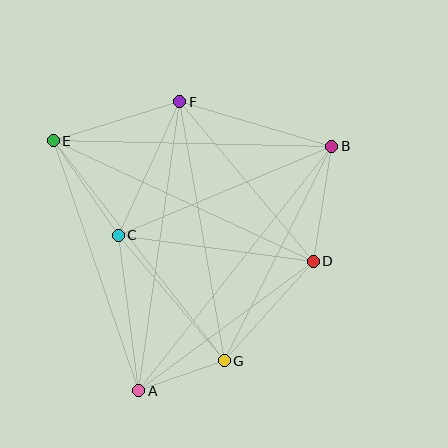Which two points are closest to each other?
Points A and G are closest to each other.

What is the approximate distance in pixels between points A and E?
The distance between A and E is approximately 264 pixels.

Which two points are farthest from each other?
Points A and B are farthest from each other.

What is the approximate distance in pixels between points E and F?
The distance between E and F is approximately 132 pixels.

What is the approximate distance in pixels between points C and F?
The distance between C and F is approximately 147 pixels.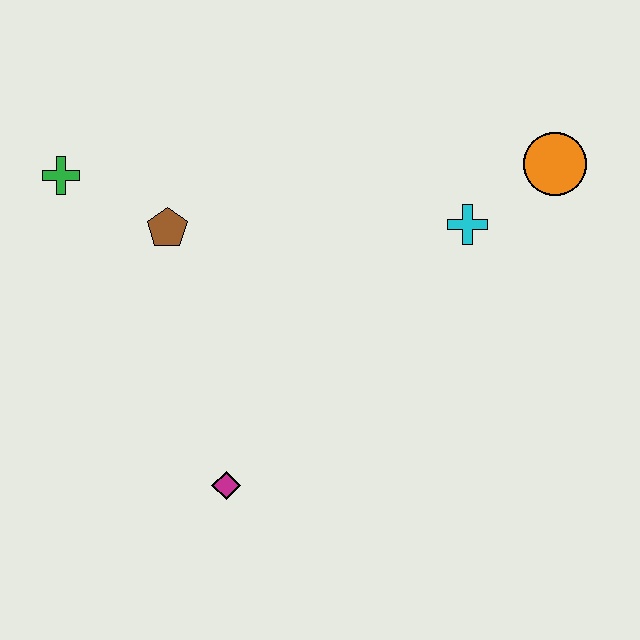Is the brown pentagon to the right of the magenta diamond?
No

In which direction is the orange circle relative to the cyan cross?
The orange circle is to the right of the cyan cross.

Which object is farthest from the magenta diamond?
The orange circle is farthest from the magenta diamond.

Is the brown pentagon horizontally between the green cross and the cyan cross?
Yes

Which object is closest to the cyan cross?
The orange circle is closest to the cyan cross.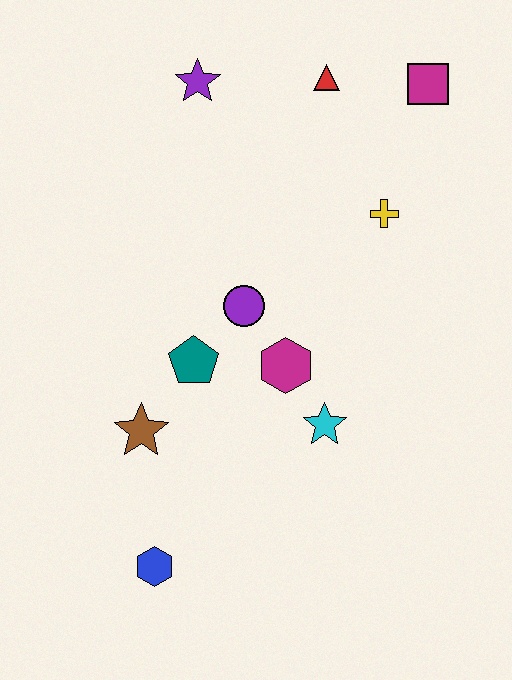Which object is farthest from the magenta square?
The blue hexagon is farthest from the magenta square.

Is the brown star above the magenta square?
No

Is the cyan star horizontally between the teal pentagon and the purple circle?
No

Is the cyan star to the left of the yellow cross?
Yes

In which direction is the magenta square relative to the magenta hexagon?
The magenta square is above the magenta hexagon.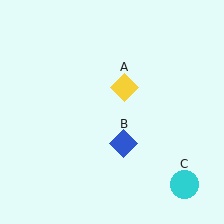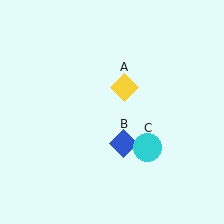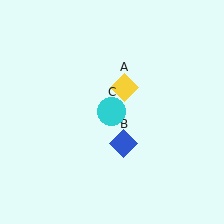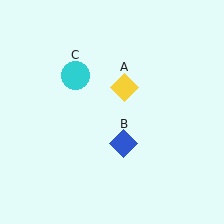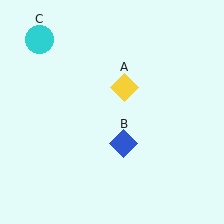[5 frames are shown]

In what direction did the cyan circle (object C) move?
The cyan circle (object C) moved up and to the left.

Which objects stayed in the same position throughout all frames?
Yellow diamond (object A) and blue diamond (object B) remained stationary.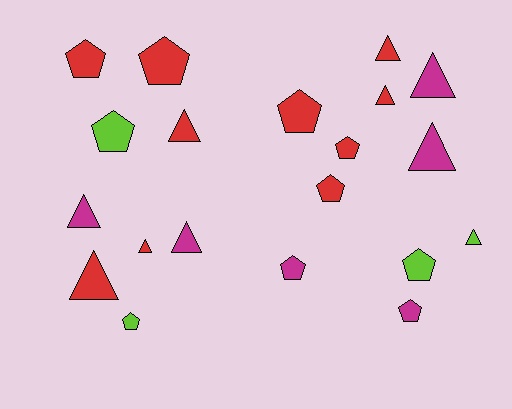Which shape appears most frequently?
Pentagon, with 10 objects.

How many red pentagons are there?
There are 5 red pentagons.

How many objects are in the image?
There are 20 objects.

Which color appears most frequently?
Red, with 10 objects.